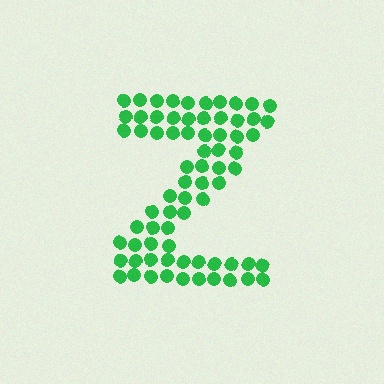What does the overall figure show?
The overall figure shows the letter Z.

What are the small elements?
The small elements are circles.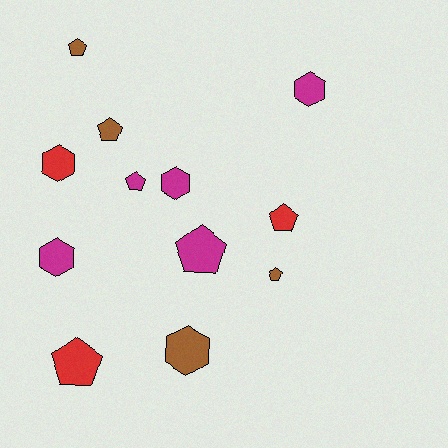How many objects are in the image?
There are 12 objects.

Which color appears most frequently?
Magenta, with 5 objects.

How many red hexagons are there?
There is 1 red hexagon.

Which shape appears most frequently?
Pentagon, with 7 objects.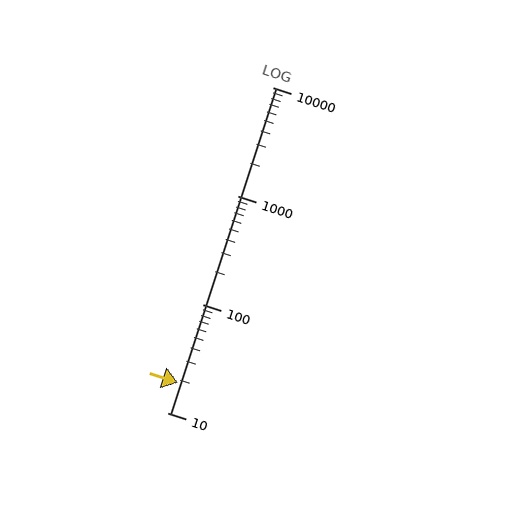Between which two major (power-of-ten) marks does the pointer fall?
The pointer is between 10 and 100.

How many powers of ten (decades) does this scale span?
The scale spans 3 decades, from 10 to 10000.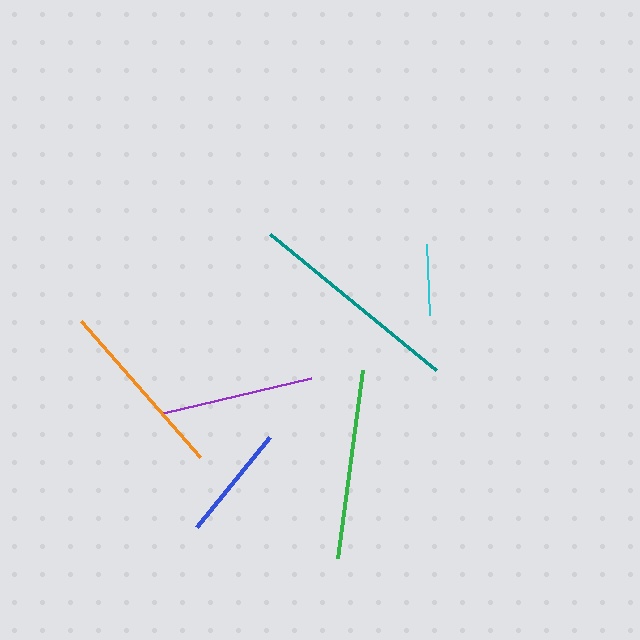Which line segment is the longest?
The teal line is the longest at approximately 214 pixels.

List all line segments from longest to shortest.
From longest to shortest: teal, green, orange, purple, blue, cyan.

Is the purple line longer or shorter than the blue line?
The purple line is longer than the blue line.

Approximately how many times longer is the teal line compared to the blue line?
The teal line is approximately 1.8 times the length of the blue line.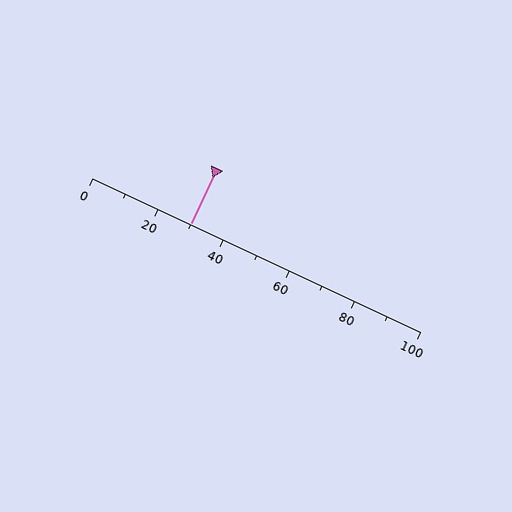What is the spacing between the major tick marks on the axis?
The major ticks are spaced 20 apart.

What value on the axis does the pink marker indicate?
The marker indicates approximately 30.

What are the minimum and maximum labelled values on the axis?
The axis runs from 0 to 100.